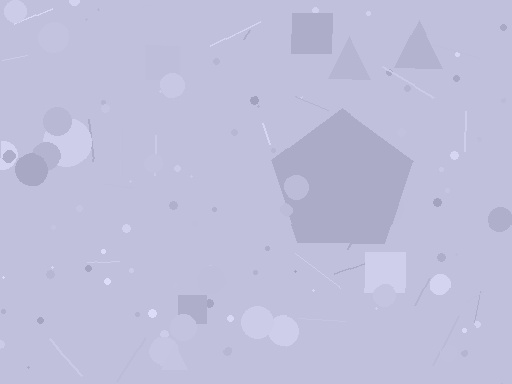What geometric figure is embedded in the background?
A pentagon is embedded in the background.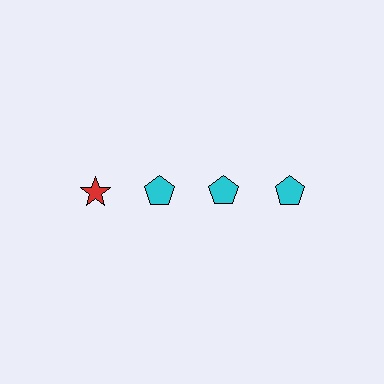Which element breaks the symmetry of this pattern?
The red star in the top row, leftmost column breaks the symmetry. All other shapes are cyan pentagons.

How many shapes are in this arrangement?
There are 4 shapes arranged in a grid pattern.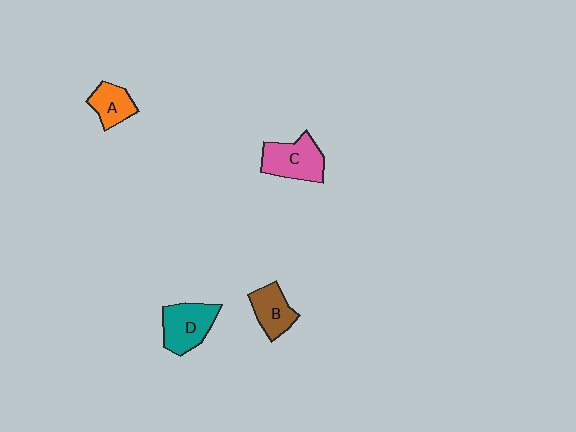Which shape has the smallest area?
Shape A (orange).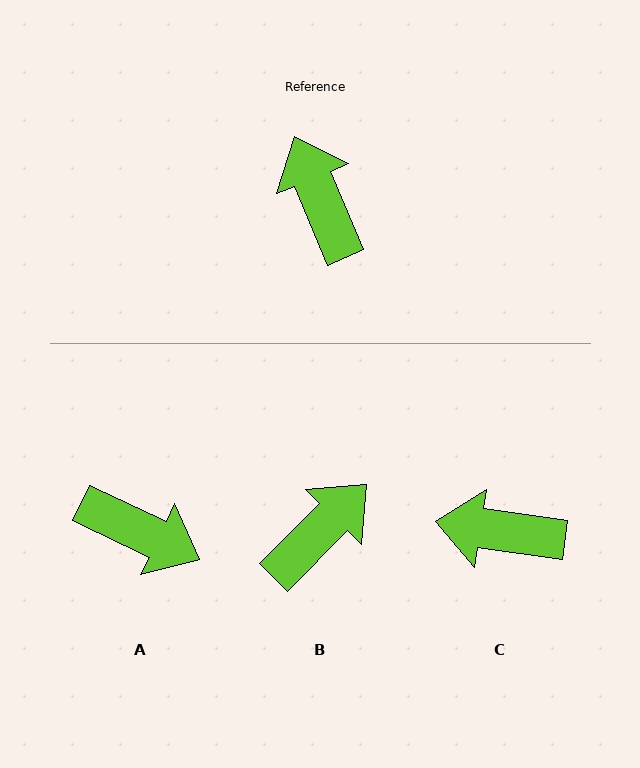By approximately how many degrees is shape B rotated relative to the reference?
Approximately 67 degrees clockwise.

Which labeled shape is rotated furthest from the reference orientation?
A, about 138 degrees away.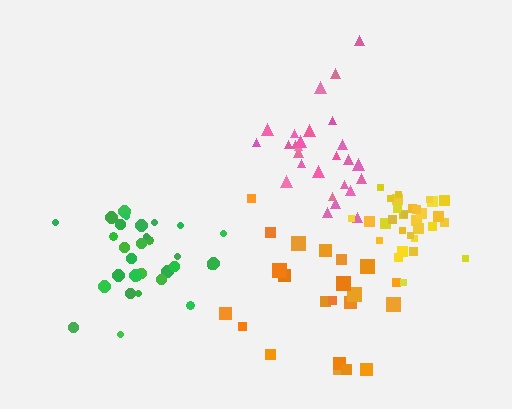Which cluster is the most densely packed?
Yellow.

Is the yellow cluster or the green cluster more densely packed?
Yellow.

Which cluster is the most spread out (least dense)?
Orange.